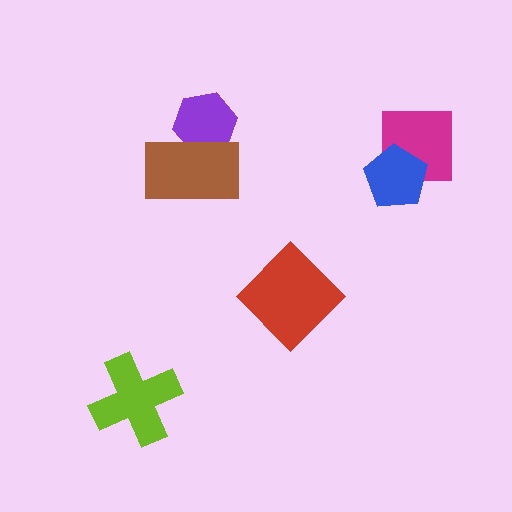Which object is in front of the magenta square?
The blue pentagon is in front of the magenta square.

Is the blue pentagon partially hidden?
No, no other shape covers it.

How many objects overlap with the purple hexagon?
1 object overlaps with the purple hexagon.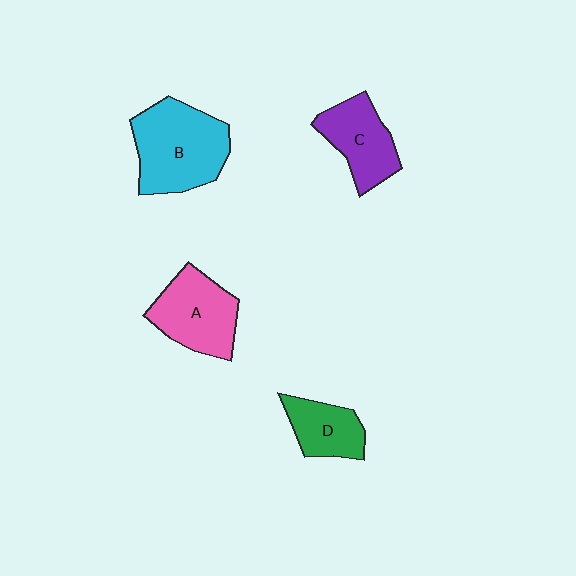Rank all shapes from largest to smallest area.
From largest to smallest: B (cyan), A (pink), C (purple), D (green).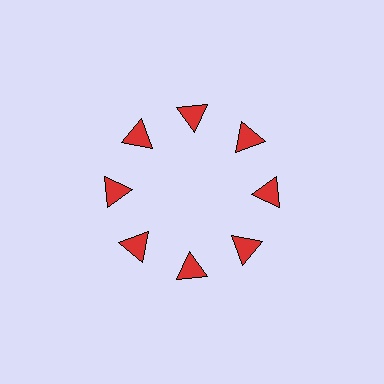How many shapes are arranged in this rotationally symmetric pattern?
There are 8 shapes, arranged in 8 groups of 1.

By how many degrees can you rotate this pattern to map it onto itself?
The pattern maps onto itself every 45 degrees of rotation.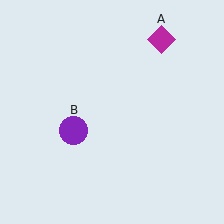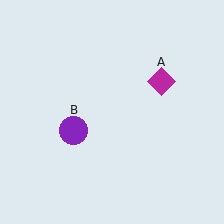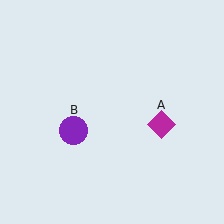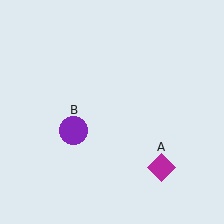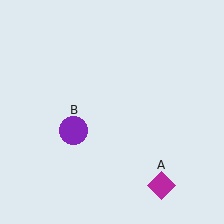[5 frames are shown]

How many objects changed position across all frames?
1 object changed position: magenta diamond (object A).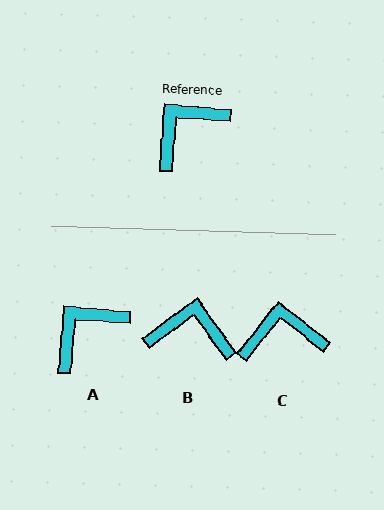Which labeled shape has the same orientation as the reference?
A.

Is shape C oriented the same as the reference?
No, it is off by about 34 degrees.